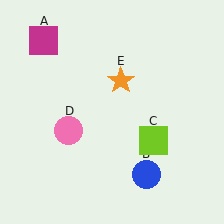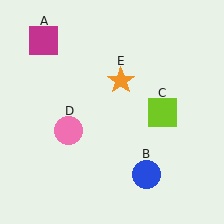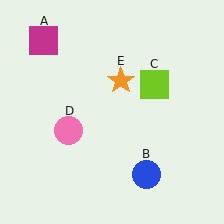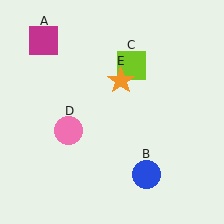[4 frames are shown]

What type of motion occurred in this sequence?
The lime square (object C) rotated counterclockwise around the center of the scene.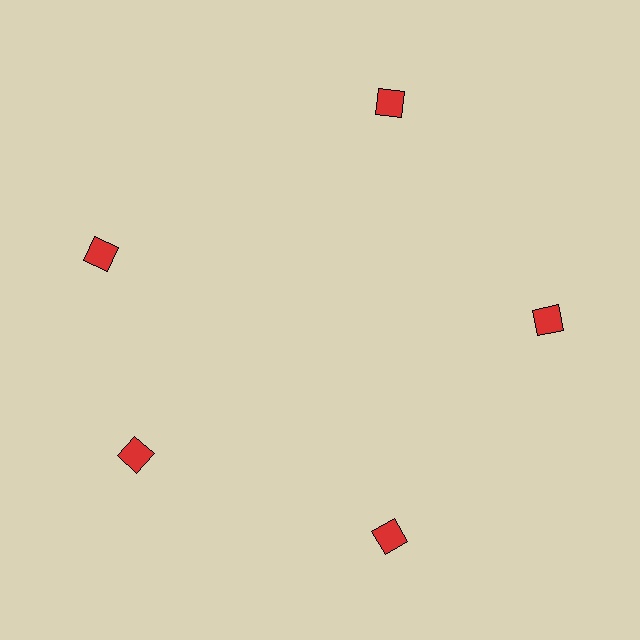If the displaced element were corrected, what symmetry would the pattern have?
It would have 5-fold rotational symmetry — the pattern would map onto itself every 72 degrees.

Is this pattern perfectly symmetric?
No. The 5 red squares are arranged in a ring, but one element near the 10 o'clock position is rotated out of alignment along the ring, breaking the 5-fold rotational symmetry.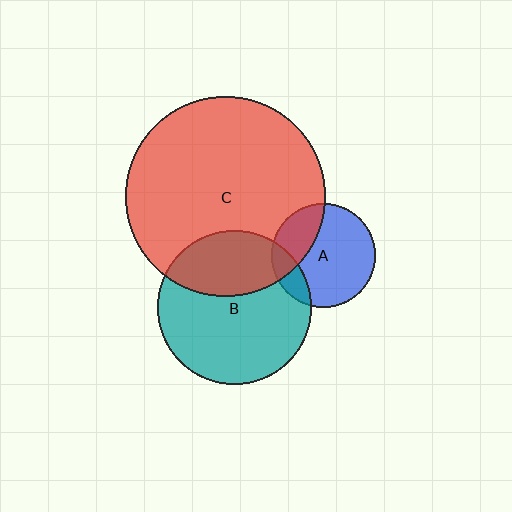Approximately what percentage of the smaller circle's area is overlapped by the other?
Approximately 15%.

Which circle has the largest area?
Circle C (red).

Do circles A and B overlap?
Yes.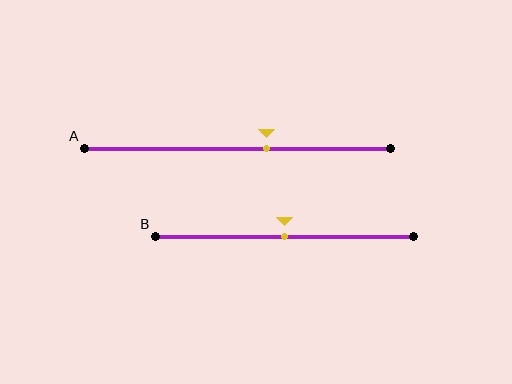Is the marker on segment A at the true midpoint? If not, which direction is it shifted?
No, the marker on segment A is shifted to the right by about 10% of the segment length.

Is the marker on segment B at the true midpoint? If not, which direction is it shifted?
Yes, the marker on segment B is at the true midpoint.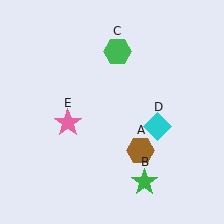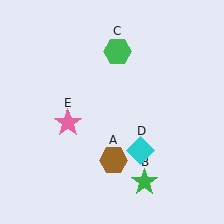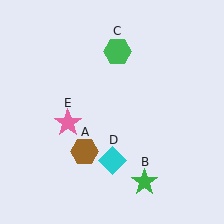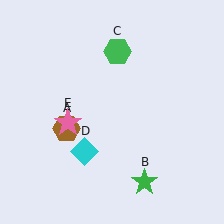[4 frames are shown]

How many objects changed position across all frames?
2 objects changed position: brown hexagon (object A), cyan diamond (object D).